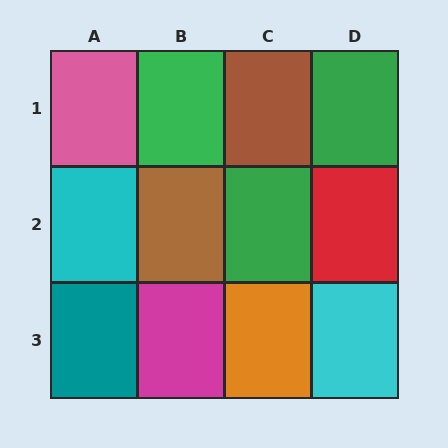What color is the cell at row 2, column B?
Brown.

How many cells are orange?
1 cell is orange.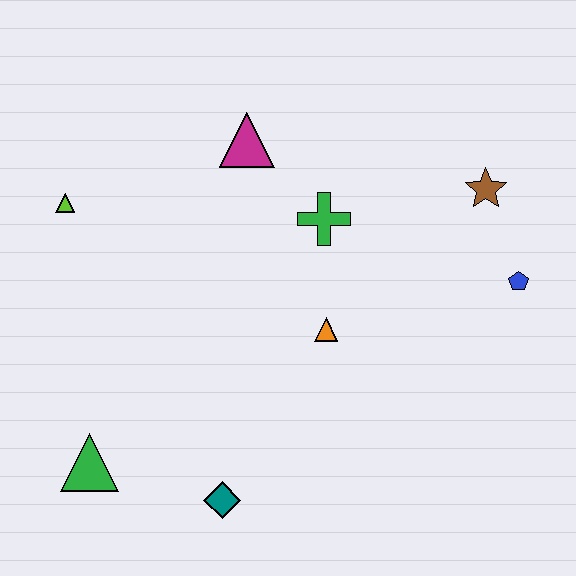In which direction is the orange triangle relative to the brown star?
The orange triangle is to the left of the brown star.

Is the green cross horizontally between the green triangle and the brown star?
Yes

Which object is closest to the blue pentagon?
The brown star is closest to the blue pentagon.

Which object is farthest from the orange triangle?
The lime triangle is farthest from the orange triangle.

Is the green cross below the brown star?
Yes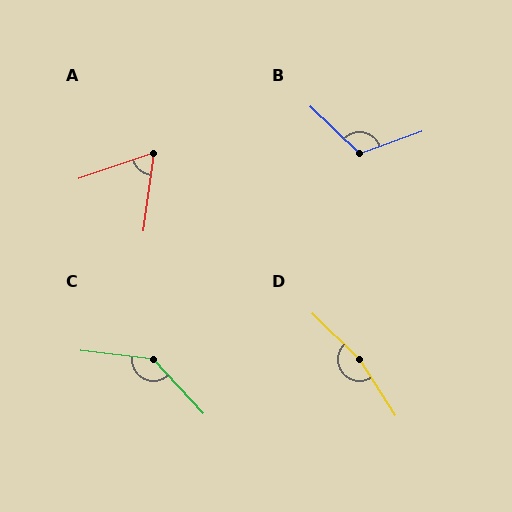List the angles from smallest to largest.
A (63°), B (117°), C (139°), D (167°).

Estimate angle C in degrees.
Approximately 139 degrees.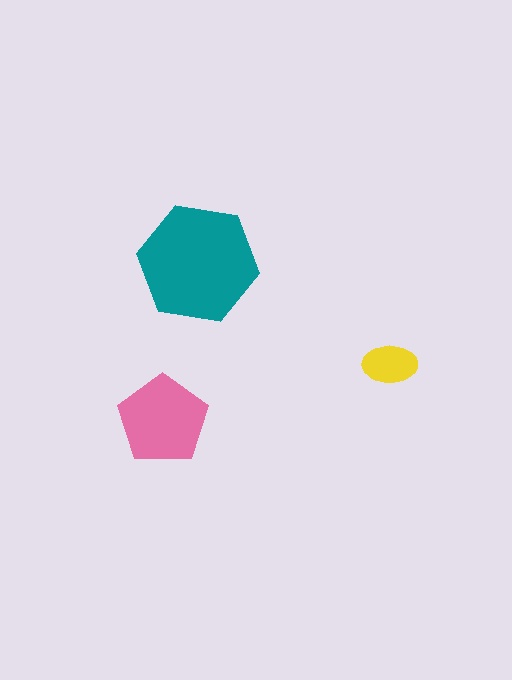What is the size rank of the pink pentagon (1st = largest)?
2nd.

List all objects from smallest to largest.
The yellow ellipse, the pink pentagon, the teal hexagon.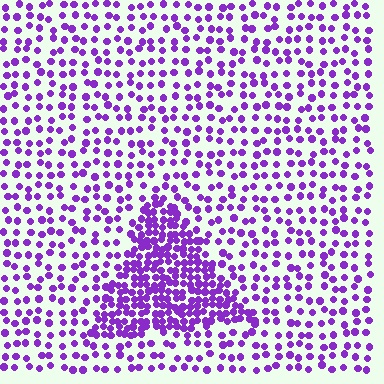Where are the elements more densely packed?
The elements are more densely packed inside the triangle boundary.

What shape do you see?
I see a triangle.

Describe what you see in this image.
The image contains small purple elements arranged at two different densities. A triangle-shaped region is visible where the elements are more densely packed than the surrounding area.